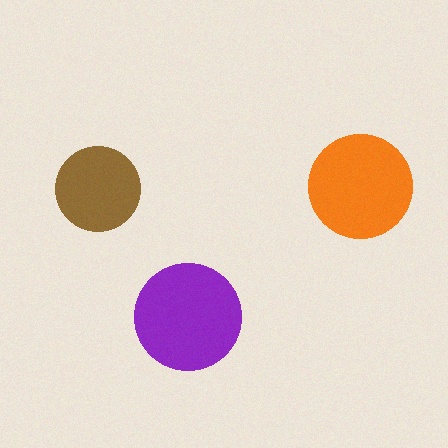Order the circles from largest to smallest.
the purple one, the orange one, the brown one.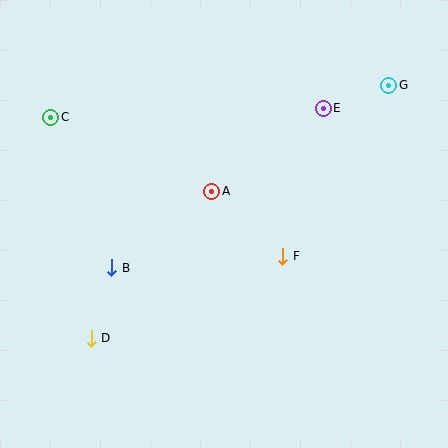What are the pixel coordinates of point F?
Point F is at (283, 256).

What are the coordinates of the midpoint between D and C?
The midpoint between D and C is at (71, 228).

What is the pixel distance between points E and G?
The distance between E and G is 69 pixels.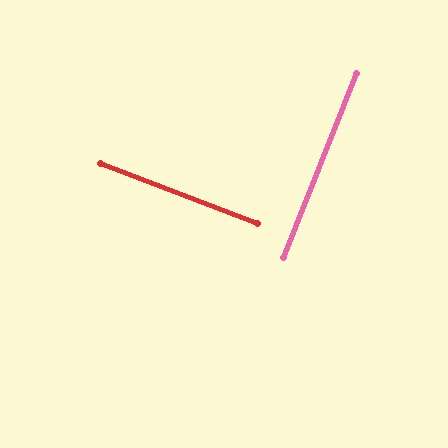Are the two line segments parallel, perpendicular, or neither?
Perpendicular — they meet at approximately 89°.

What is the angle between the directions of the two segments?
Approximately 89 degrees.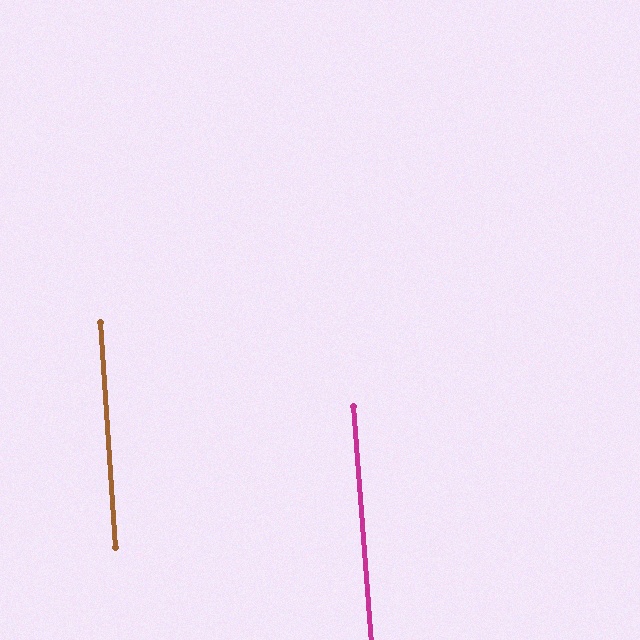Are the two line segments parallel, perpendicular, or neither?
Parallel — their directions differ by only 0.7°.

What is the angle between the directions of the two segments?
Approximately 1 degree.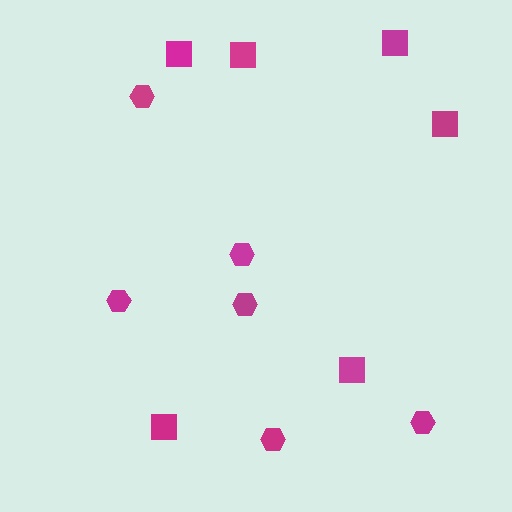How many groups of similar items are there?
There are 2 groups: one group of hexagons (6) and one group of squares (6).